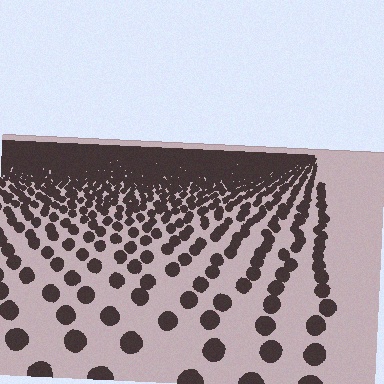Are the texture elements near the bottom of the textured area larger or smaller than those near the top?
Larger. Near the bottom, elements are closer to the viewer and appear at a bigger on-screen size.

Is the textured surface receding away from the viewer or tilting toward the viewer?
The surface is receding away from the viewer. Texture elements get smaller and denser toward the top.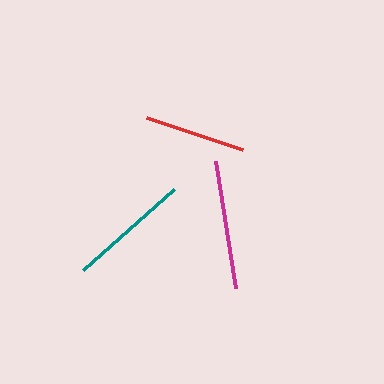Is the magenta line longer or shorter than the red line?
The magenta line is longer than the red line.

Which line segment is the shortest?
The red line is the shortest at approximately 101 pixels.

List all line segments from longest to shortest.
From longest to shortest: magenta, teal, red.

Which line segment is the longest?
The magenta line is the longest at approximately 129 pixels.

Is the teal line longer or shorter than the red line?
The teal line is longer than the red line.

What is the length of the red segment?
The red segment is approximately 101 pixels long.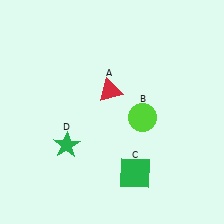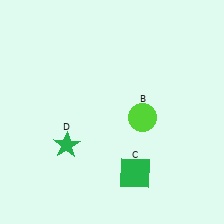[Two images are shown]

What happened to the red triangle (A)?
The red triangle (A) was removed in Image 2. It was in the top-left area of Image 1.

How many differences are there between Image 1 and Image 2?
There is 1 difference between the two images.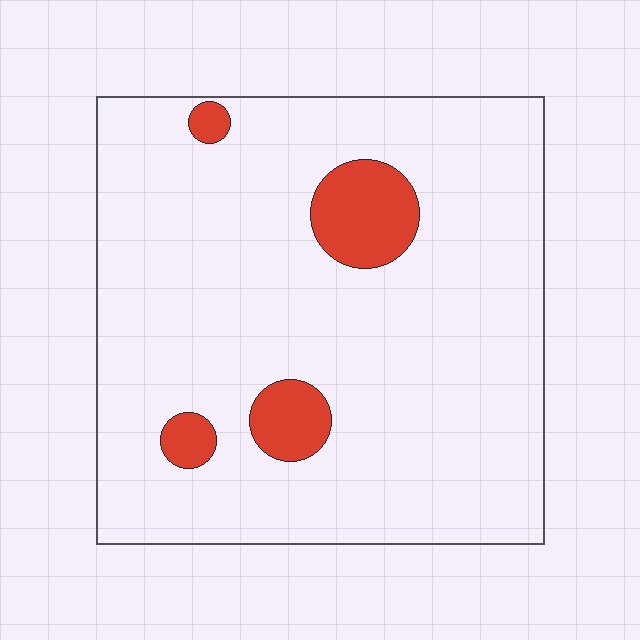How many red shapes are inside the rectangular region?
4.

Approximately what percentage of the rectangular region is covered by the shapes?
Approximately 10%.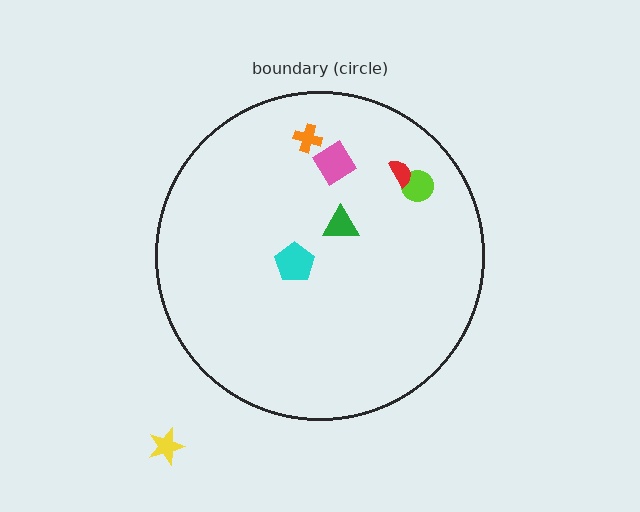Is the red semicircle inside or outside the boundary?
Inside.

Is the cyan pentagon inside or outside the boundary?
Inside.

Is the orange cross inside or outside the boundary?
Inside.